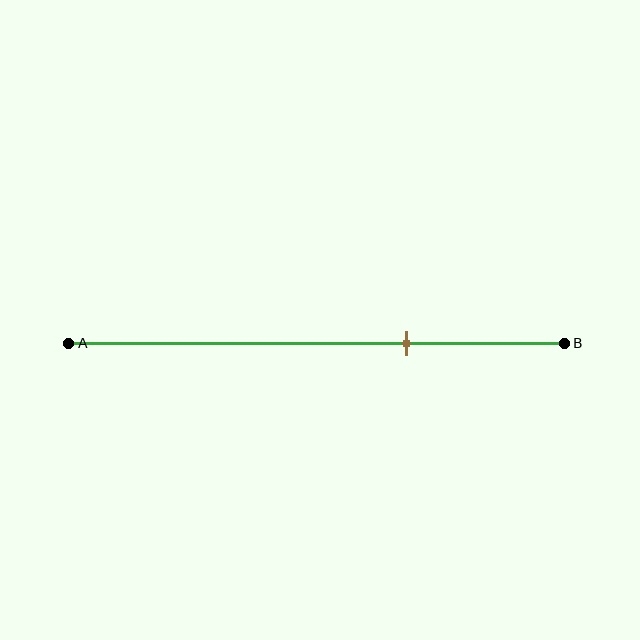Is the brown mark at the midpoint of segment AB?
No, the mark is at about 70% from A, not at the 50% midpoint.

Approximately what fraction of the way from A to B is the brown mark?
The brown mark is approximately 70% of the way from A to B.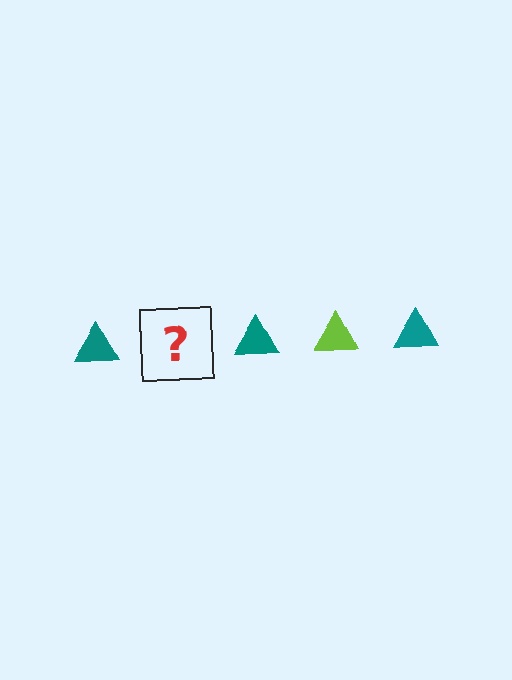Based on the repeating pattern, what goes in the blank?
The blank should be a lime triangle.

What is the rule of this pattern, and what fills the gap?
The rule is that the pattern cycles through teal, lime triangles. The gap should be filled with a lime triangle.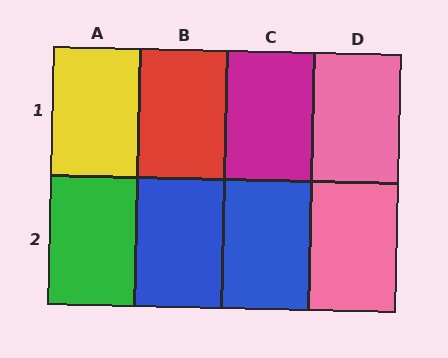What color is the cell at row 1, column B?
Red.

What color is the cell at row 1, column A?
Yellow.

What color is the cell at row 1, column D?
Pink.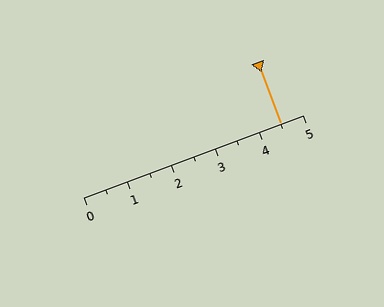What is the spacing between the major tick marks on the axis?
The major ticks are spaced 1 apart.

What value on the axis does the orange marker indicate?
The marker indicates approximately 4.5.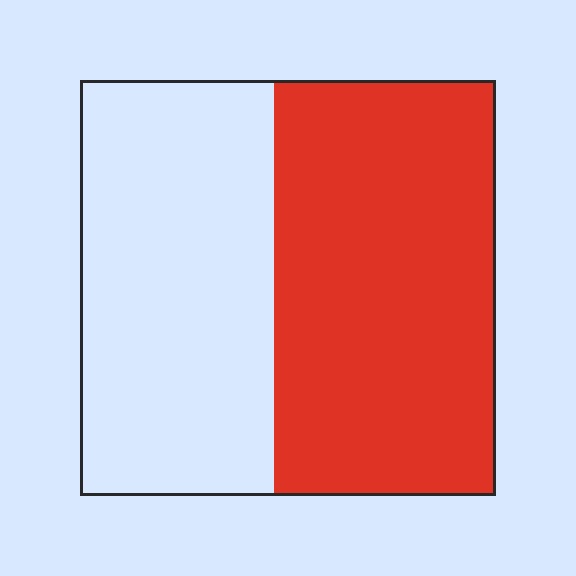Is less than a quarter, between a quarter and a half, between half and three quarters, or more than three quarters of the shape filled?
Between half and three quarters.